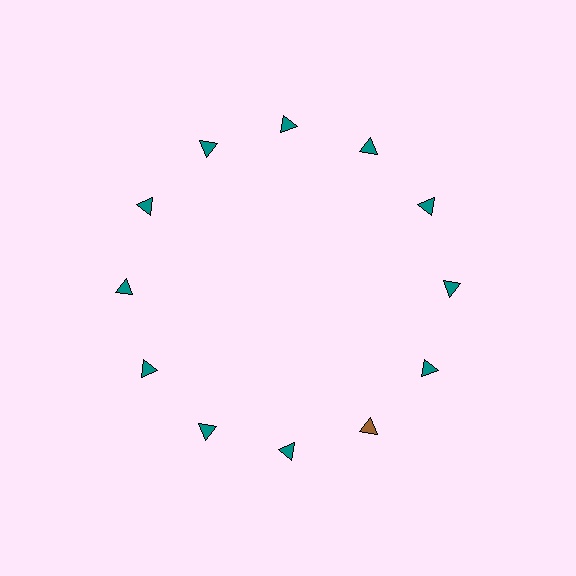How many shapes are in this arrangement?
There are 12 shapes arranged in a ring pattern.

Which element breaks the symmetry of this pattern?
The brown triangle at roughly the 5 o'clock position breaks the symmetry. All other shapes are teal triangles.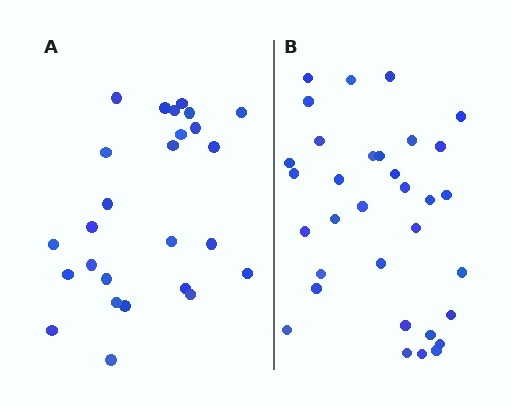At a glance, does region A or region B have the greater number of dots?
Region B (the right region) has more dots.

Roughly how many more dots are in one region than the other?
Region B has roughly 8 or so more dots than region A.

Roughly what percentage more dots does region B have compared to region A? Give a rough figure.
About 25% more.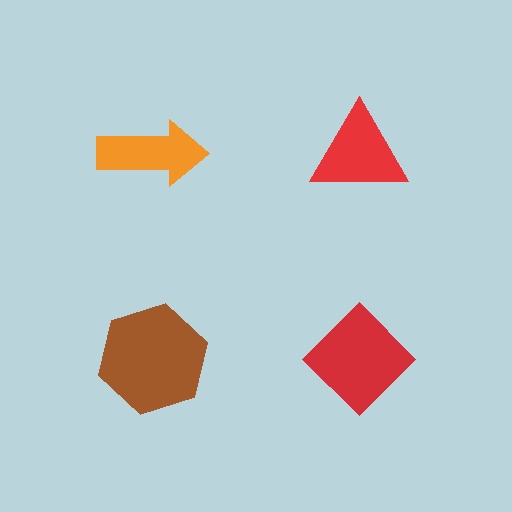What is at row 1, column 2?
A red triangle.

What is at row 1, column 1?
An orange arrow.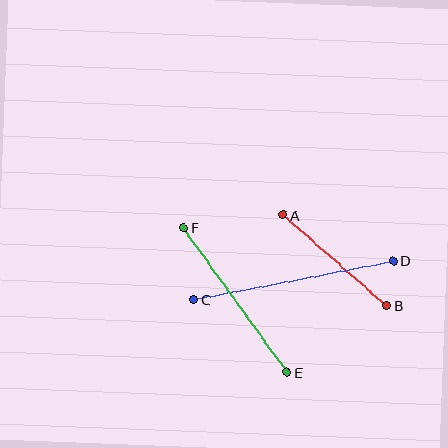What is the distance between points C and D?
The distance is approximately 203 pixels.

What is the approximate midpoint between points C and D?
The midpoint is at approximately (293, 280) pixels.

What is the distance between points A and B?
The distance is approximately 138 pixels.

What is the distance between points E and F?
The distance is approximately 178 pixels.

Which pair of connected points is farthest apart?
Points C and D are farthest apart.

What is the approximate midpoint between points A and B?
The midpoint is at approximately (335, 260) pixels.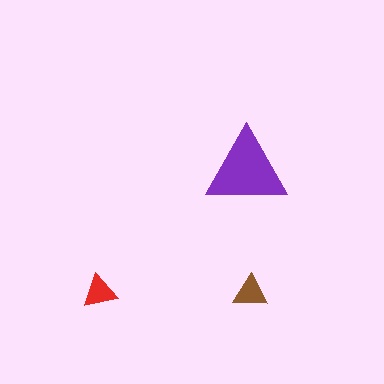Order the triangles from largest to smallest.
the purple one, the brown one, the red one.